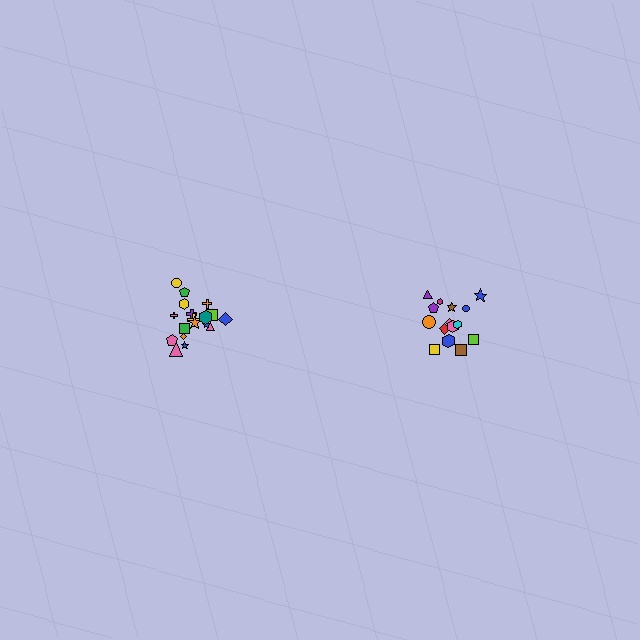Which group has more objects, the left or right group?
The left group.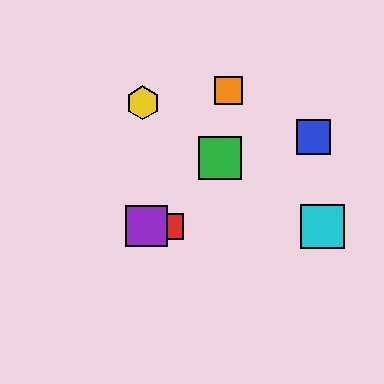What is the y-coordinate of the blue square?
The blue square is at y≈137.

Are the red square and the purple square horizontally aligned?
Yes, both are at y≈226.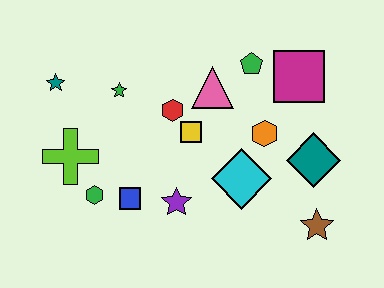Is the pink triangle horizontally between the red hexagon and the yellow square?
No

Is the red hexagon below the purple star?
No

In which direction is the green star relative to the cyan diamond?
The green star is to the left of the cyan diamond.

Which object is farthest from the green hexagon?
The magenta square is farthest from the green hexagon.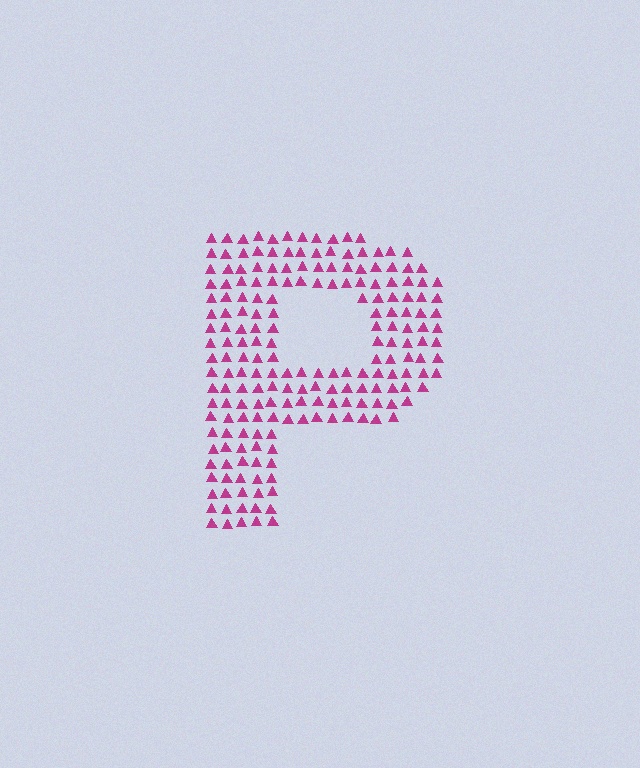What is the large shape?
The large shape is the letter P.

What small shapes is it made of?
It is made of small triangles.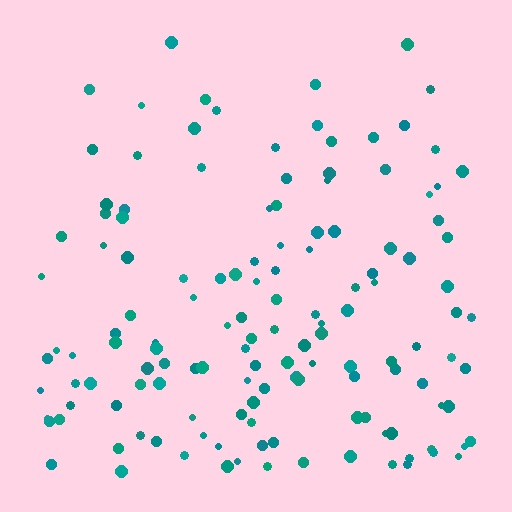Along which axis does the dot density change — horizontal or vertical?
Vertical.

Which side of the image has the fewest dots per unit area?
The top.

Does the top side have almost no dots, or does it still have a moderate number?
Still a moderate number, just noticeably fewer than the bottom.